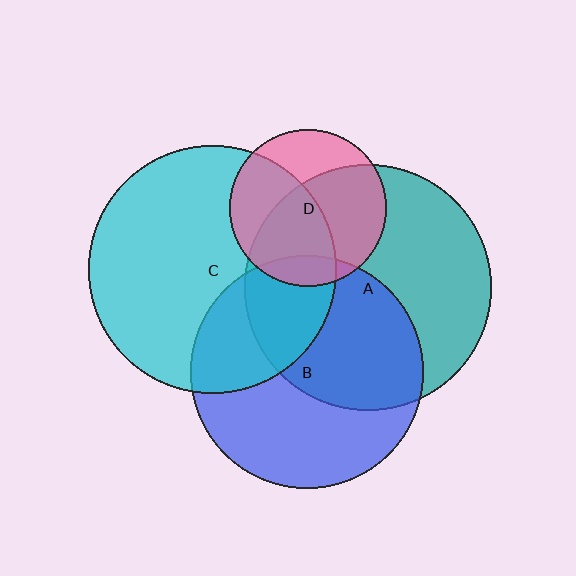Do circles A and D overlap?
Yes.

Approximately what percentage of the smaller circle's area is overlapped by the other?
Approximately 60%.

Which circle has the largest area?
Circle C (cyan).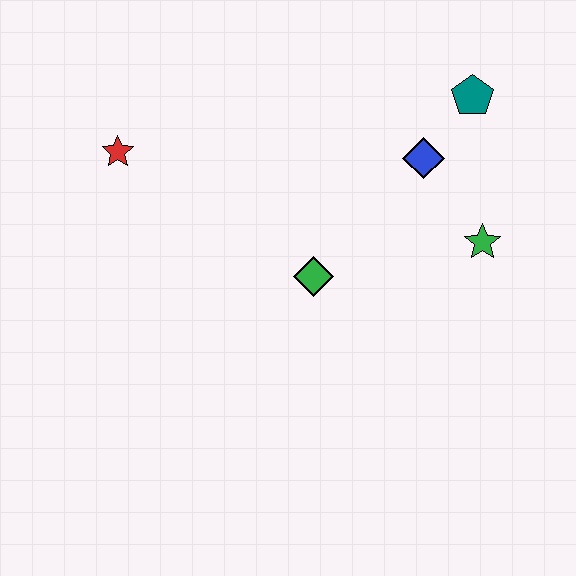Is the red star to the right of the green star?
No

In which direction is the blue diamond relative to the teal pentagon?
The blue diamond is below the teal pentagon.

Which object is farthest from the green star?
The red star is farthest from the green star.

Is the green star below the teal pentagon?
Yes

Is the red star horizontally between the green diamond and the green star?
No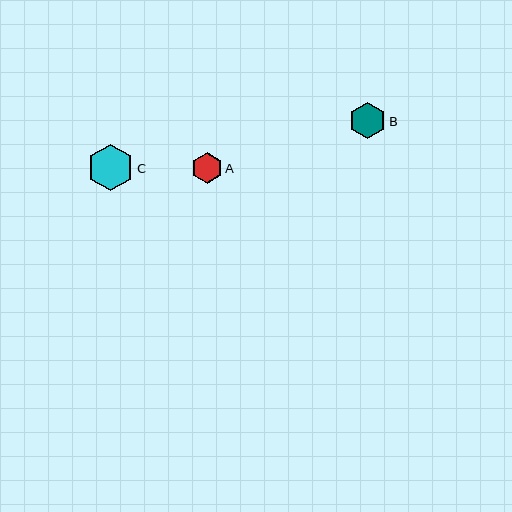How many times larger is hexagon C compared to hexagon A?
Hexagon C is approximately 1.5 times the size of hexagon A.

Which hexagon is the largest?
Hexagon C is the largest with a size of approximately 47 pixels.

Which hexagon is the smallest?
Hexagon A is the smallest with a size of approximately 30 pixels.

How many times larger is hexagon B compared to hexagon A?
Hexagon B is approximately 1.2 times the size of hexagon A.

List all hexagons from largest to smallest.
From largest to smallest: C, B, A.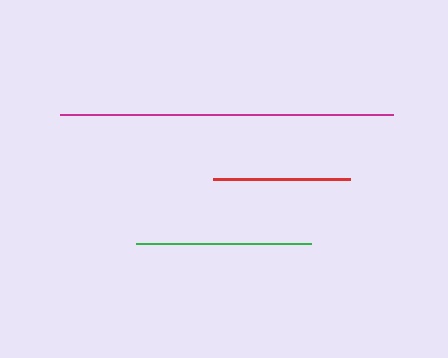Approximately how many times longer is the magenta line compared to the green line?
The magenta line is approximately 1.9 times the length of the green line.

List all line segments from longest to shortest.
From longest to shortest: magenta, green, red.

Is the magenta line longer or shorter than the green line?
The magenta line is longer than the green line.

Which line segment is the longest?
The magenta line is the longest at approximately 334 pixels.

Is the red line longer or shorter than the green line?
The green line is longer than the red line.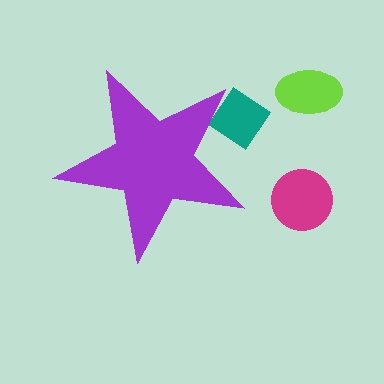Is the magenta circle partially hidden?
No, the magenta circle is fully visible.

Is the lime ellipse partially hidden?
No, the lime ellipse is fully visible.